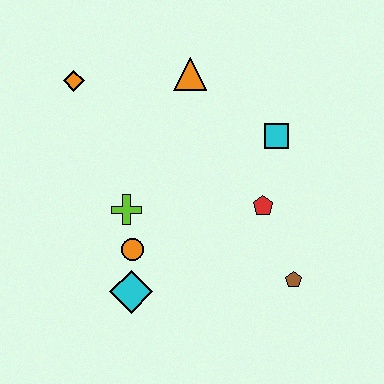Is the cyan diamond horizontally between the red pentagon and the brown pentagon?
No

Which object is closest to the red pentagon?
The cyan square is closest to the red pentagon.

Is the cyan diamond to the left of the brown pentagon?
Yes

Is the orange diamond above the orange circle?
Yes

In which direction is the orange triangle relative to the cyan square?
The orange triangle is to the left of the cyan square.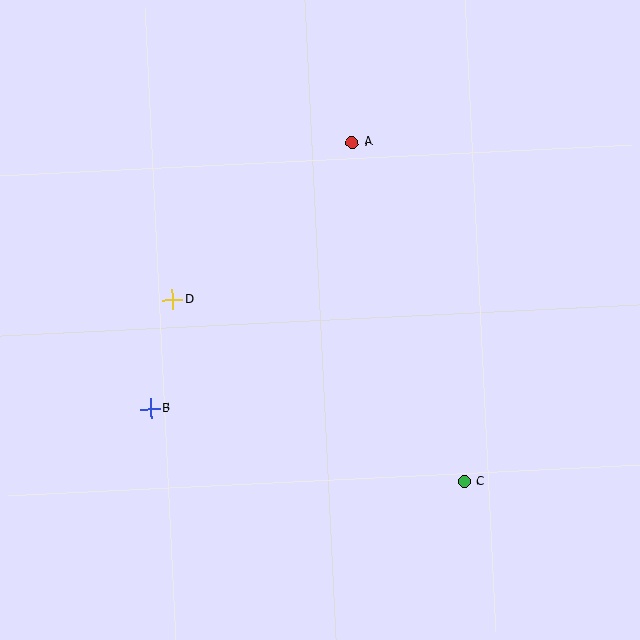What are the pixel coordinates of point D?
Point D is at (173, 300).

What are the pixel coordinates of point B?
Point B is at (150, 409).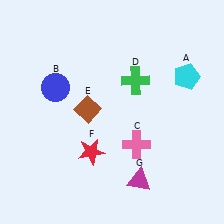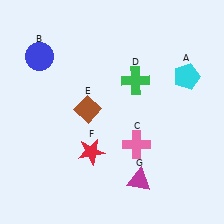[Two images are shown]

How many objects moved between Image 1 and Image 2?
1 object moved between the two images.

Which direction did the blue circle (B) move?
The blue circle (B) moved up.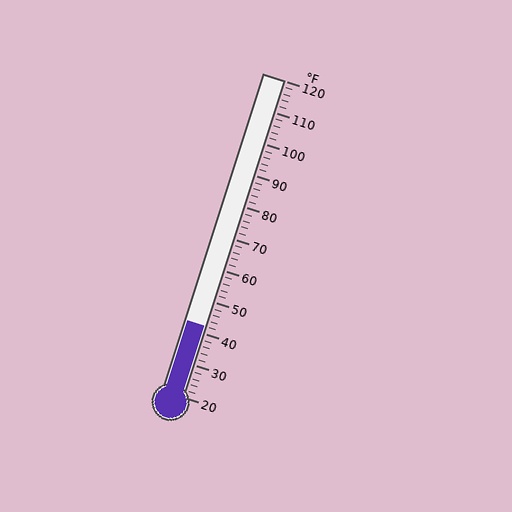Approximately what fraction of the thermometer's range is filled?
The thermometer is filled to approximately 20% of its range.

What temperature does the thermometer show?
The thermometer shows approximately 42°F.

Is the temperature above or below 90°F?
The temperature is below 90°F.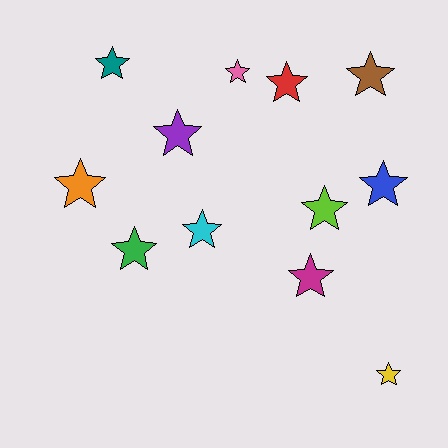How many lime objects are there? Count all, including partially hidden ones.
There is 1 lime object.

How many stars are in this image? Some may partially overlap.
There are 12 stars.